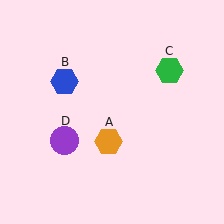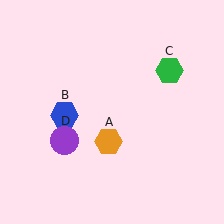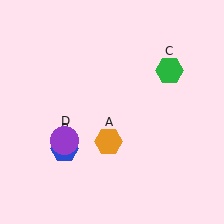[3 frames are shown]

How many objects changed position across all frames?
1 object changed position: blue hexagon (object B).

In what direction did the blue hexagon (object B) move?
The blue hexagon (object B) moved down.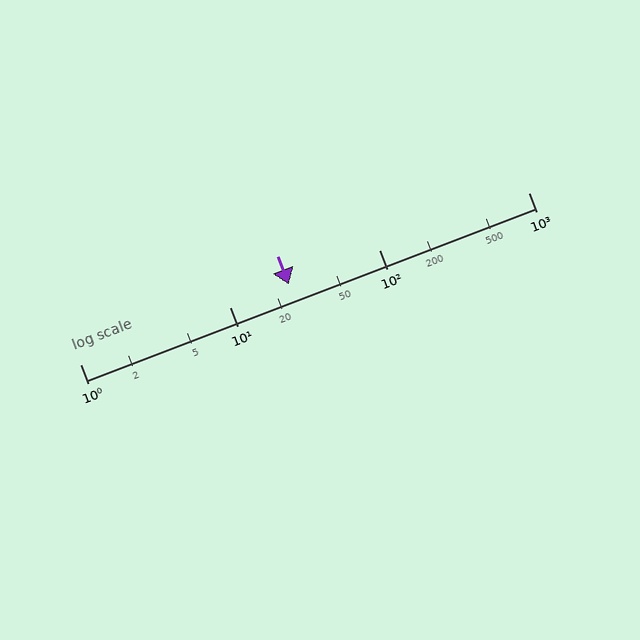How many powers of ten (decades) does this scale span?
The scale spans 3 decades, from 1 to 1000.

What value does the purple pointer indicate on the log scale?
The pointer indicates approximately 25.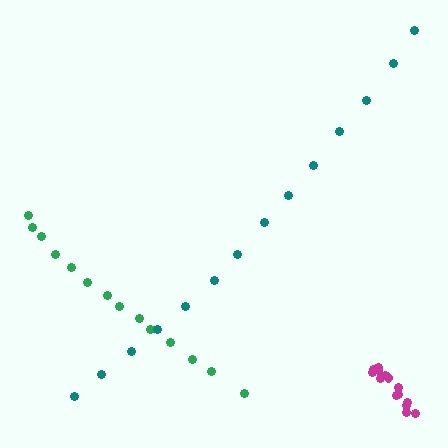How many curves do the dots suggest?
There are 3 distinct paths.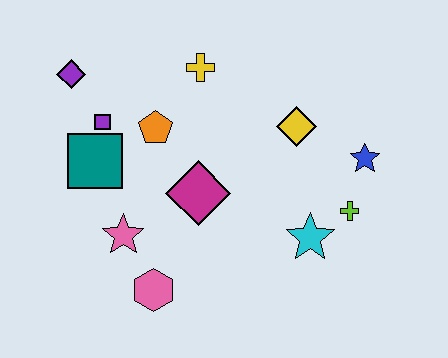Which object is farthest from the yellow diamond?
The purple diamond is farthest from the yellow diamond.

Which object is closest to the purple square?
The teal square is closest to the purple square.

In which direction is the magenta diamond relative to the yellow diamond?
The magenta diamond is to the left of the yellow diamond.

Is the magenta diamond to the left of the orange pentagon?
No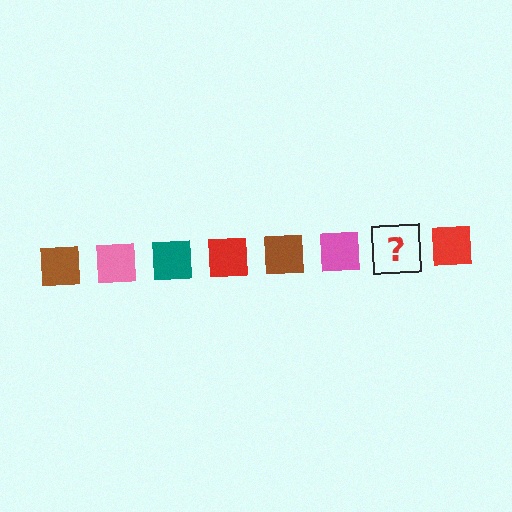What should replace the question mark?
The question mark should be replaced with a teal square.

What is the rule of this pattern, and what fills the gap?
The rule is that the pattern cycles through brown, pink, teal, red squares. The gap should be filled with a teal square.